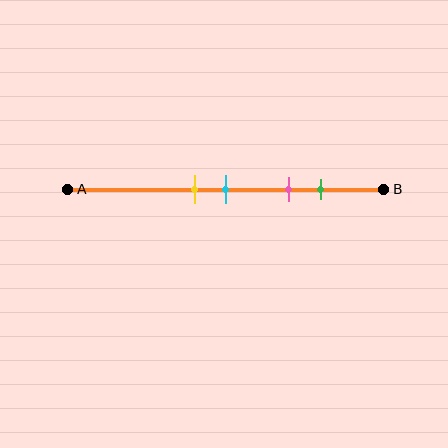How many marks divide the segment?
There are 4 marks dividing the segment.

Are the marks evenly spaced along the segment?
No, the marks are not evenly spaced.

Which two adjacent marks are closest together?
The yellow and cyan marks are the closest adjacent pair.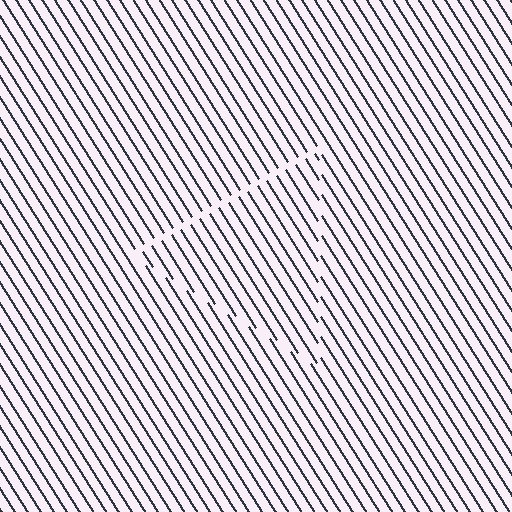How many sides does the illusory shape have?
3 sides — the line-ends trace a triangle.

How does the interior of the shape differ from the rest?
The interior of the shape contains the same grating, shifted by half a period — the contour is defined by the phase discontinuity where line-ends from the inner and outer gratings abut.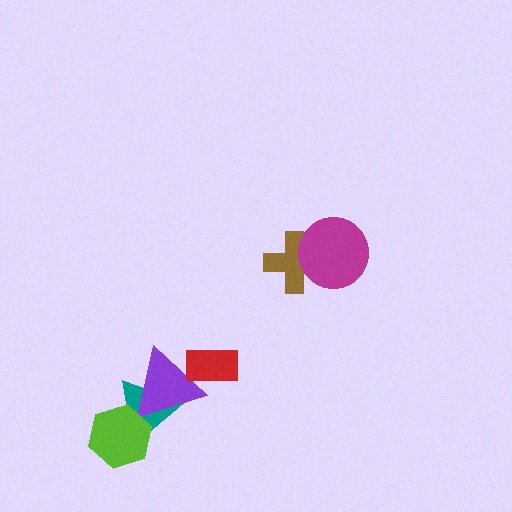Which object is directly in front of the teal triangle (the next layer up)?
The purple triangle is directly in front of the teal triangle.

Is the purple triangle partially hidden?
Yes, it is partially covered by another shape.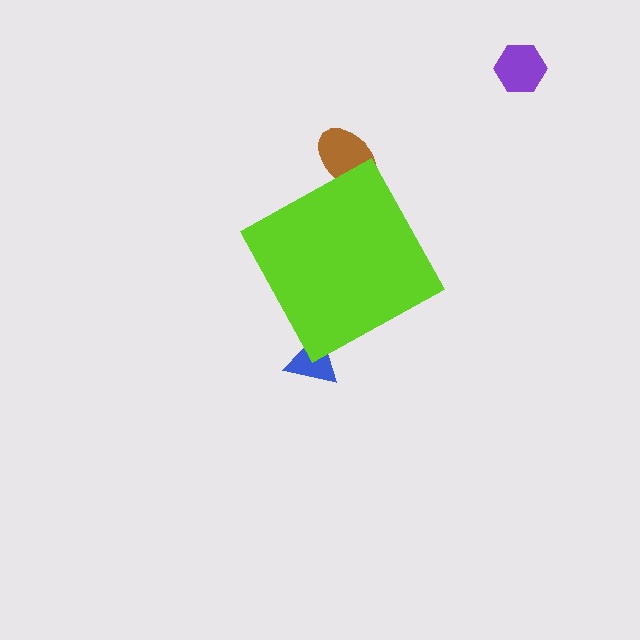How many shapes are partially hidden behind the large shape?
2 shapes are partially hidden.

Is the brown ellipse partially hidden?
Yes, the brown ellipse is partially hidden behind the lime diamond.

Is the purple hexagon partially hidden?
No, the purple hexagon is fully visible.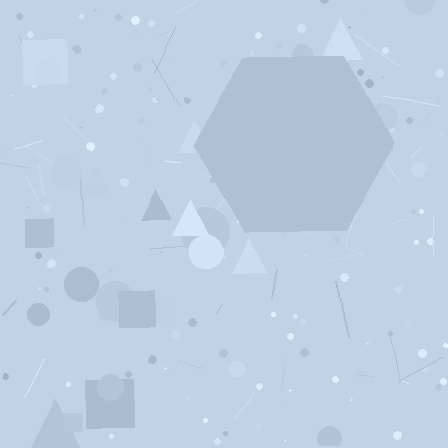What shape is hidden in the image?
A hexagon is hidden in the image.